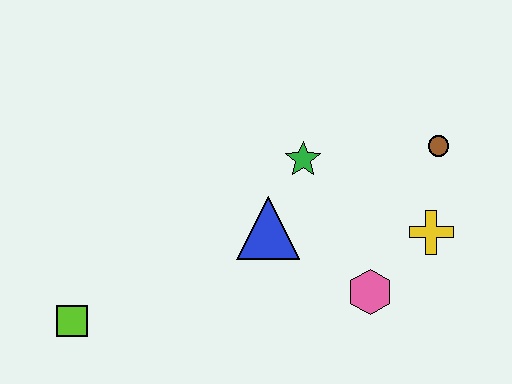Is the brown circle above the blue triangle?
Yes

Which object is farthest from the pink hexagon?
The lime square is farthest from the pink hexagon.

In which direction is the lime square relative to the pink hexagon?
The lime square is to the left of the pink hexagon.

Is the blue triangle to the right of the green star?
No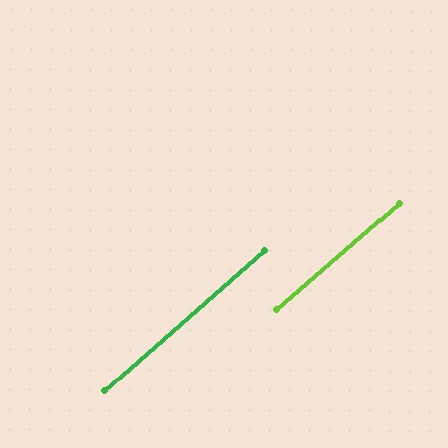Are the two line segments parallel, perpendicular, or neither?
Parallel — their directions differ by only 0.5°.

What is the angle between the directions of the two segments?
Approximately 0 degrees.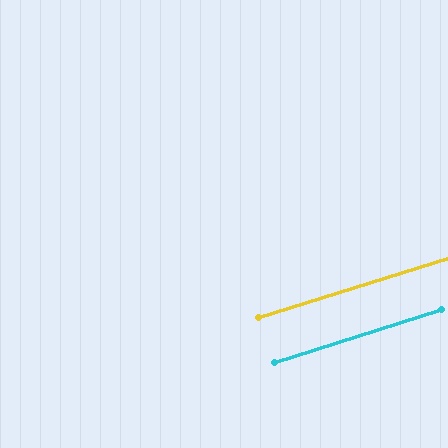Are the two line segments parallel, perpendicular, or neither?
Parallel — their directions differ by only 0.4°.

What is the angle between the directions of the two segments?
Approximately 0 degrees.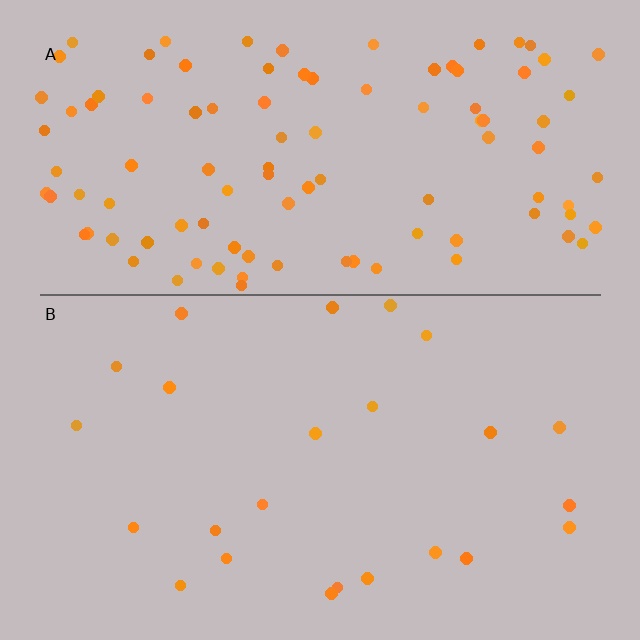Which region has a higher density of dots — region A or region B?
A (the top).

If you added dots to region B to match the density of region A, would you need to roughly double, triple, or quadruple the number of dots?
Approximately quadruple.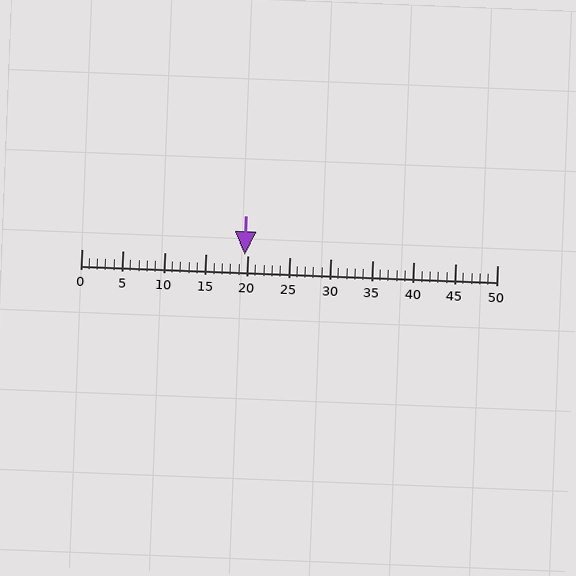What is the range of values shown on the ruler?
The ruler shows values from 0 to 50.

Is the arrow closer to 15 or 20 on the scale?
The arrow is closer to 20.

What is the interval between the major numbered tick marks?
The major tick marks are spaced 5 units apart.